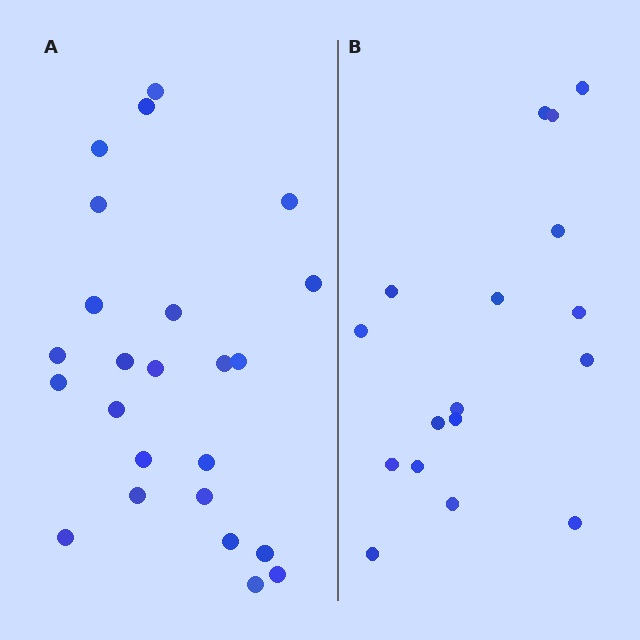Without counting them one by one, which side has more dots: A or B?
Region A (the left region) has more dots.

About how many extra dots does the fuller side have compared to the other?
Region A has roughly 8 or so more dots than region B.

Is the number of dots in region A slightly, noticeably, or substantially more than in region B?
Region A has noticeably more, but not dramatically so. The ratio is roughly 1.4 to 1.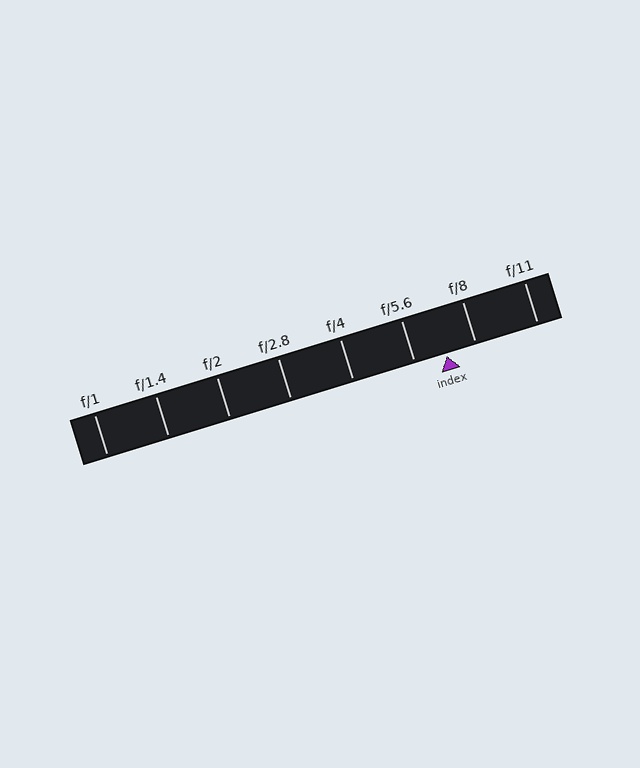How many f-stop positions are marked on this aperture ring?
There are 8 f-stop positions marked.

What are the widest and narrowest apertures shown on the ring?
The widest aperture shown is f/1 and the narrowest is f/11.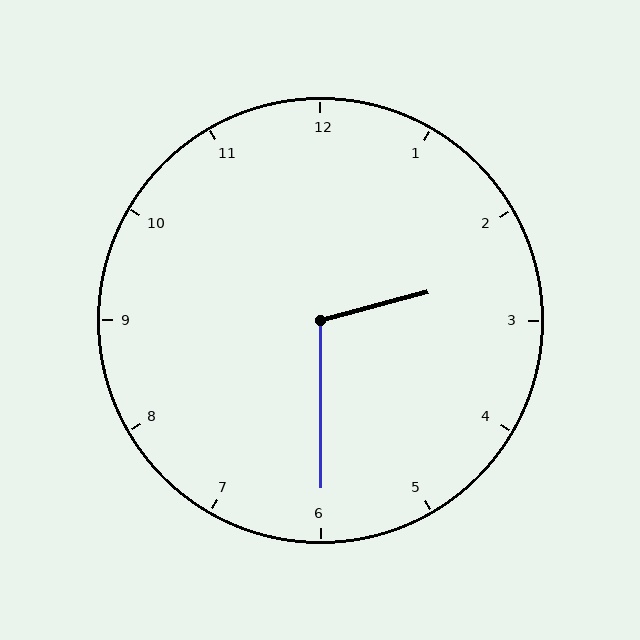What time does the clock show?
2:30.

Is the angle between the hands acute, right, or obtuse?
It is obtuse.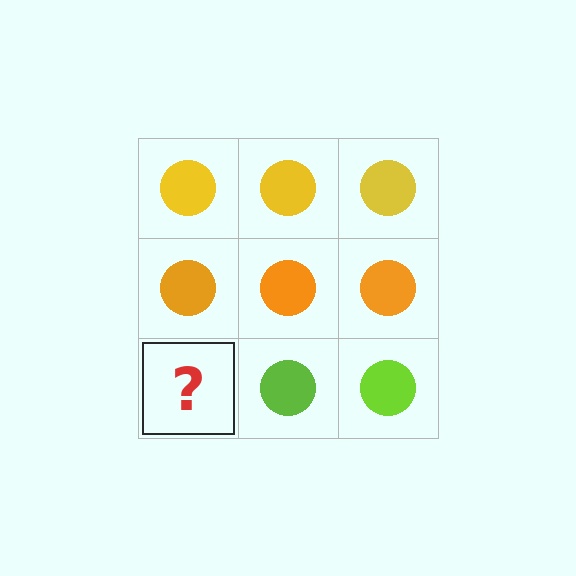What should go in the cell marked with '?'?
The missing cell should contain a lime circle.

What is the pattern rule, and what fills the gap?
The rule is that each row has a consistent color. The gap should be filled with a lime circle.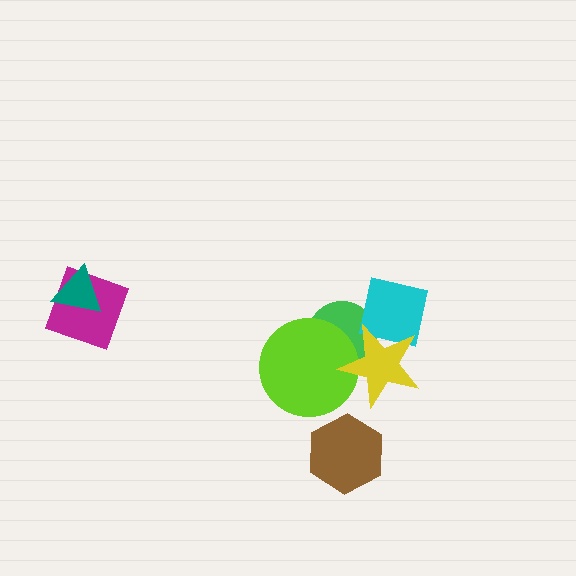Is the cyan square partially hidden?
Yes, it is partially covered by another shape.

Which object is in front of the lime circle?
The yellow star is in front of the lime circle.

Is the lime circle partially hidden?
Yes, it is partially covered by another shape.